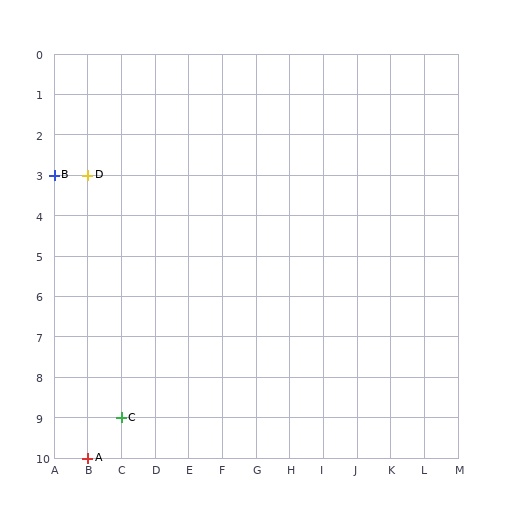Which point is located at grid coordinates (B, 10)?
Point A is at (B, 10).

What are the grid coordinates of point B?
Point B is at grid coordinates (A, 3).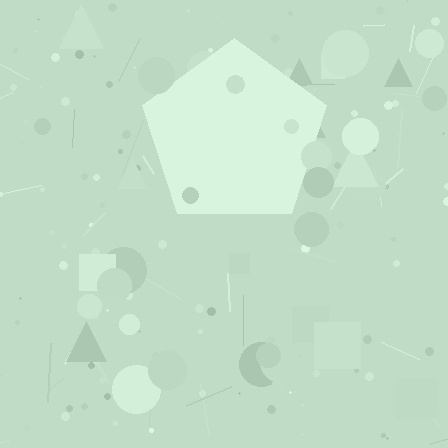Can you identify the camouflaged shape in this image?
The camouflaged shape is a pentagon.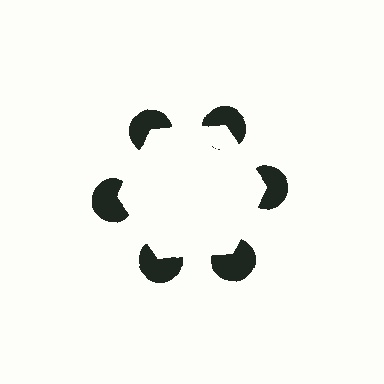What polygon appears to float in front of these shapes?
An illusory hexagon — its edges are inferred from the aligned wedge cuts in the pac-man discs, not physically drawn.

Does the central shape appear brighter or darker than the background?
It typically appears slightly brighter than the background, even though no actual brightness change is drawn.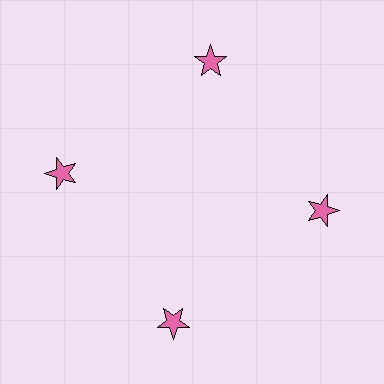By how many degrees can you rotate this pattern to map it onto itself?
The pattern maps onto itself every 90 degrees of rotation.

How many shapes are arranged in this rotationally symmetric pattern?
There are 4 shapes, arranged in 4 groups of 1.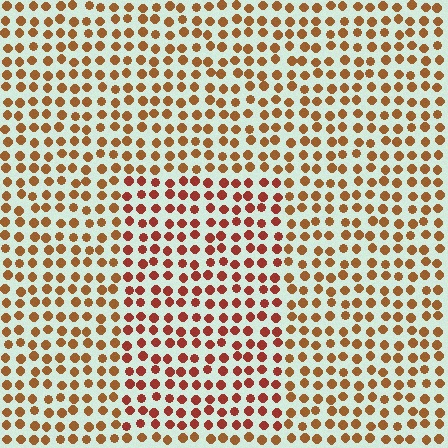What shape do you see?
I see a rectangle.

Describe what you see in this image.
The image is filled with small brown elements in a uniform arrangement. A rectangle-shaped region is visible where the elements are tinted to a slightly different hue, forming a subtle color boundary.